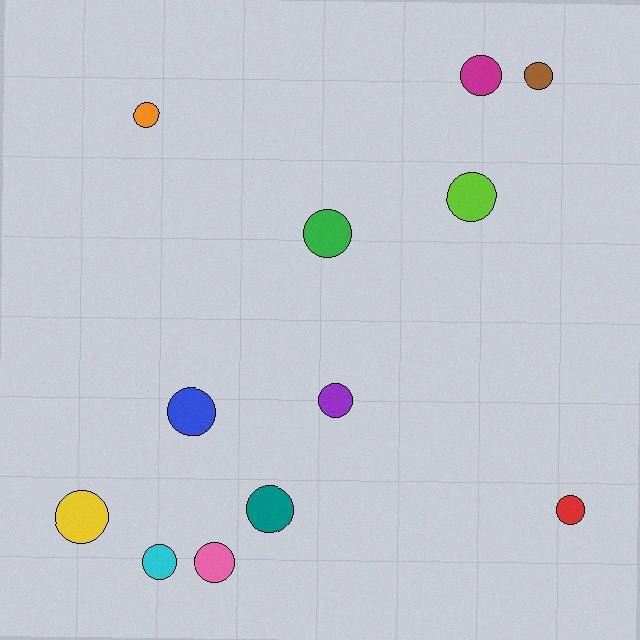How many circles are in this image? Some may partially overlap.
There are 12 circles.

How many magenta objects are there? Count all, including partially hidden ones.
There is 1 magenta object.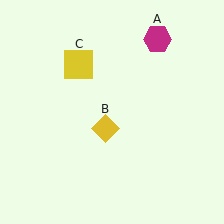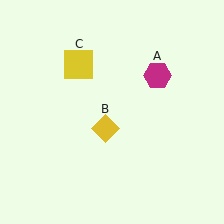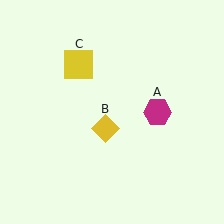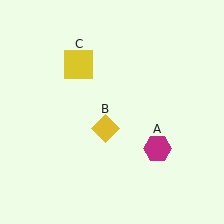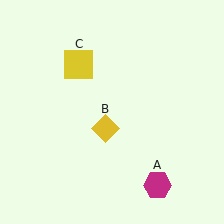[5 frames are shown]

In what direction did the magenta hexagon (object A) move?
The magenta hexagon (object A) moved down.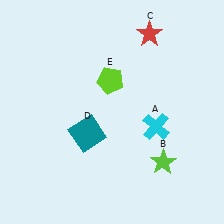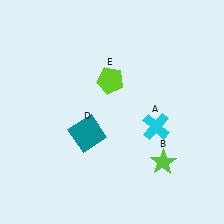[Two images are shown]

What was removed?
The red star (C) was removed in Image 2.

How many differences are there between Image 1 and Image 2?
There is 1 difference between the two images.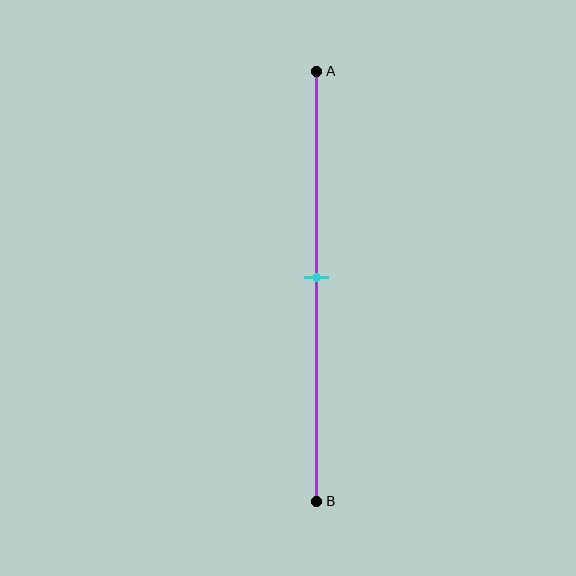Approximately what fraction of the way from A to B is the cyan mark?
The cyan mark is approximately 50% of the way from A to B.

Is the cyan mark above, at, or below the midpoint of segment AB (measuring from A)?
The cyan mark is approximately at the midpoint of segment AB.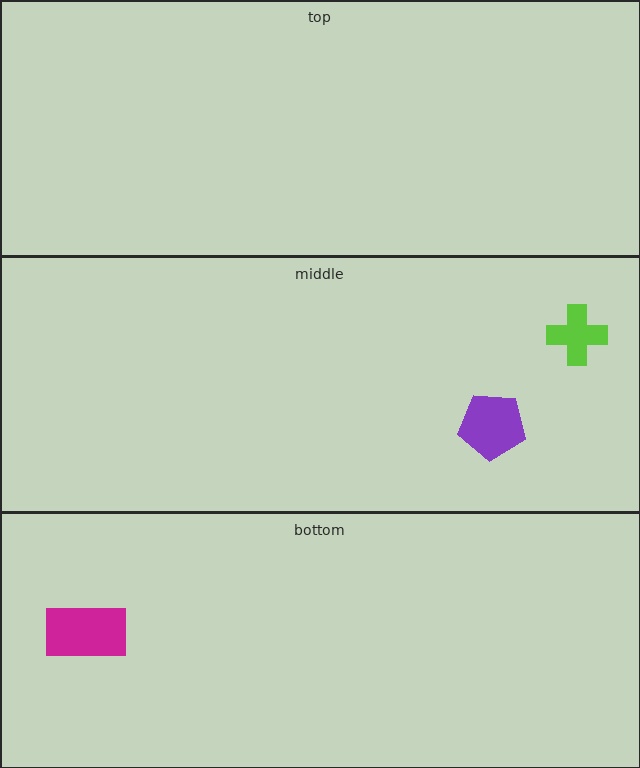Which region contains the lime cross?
The middle region.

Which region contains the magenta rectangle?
The bottom region.